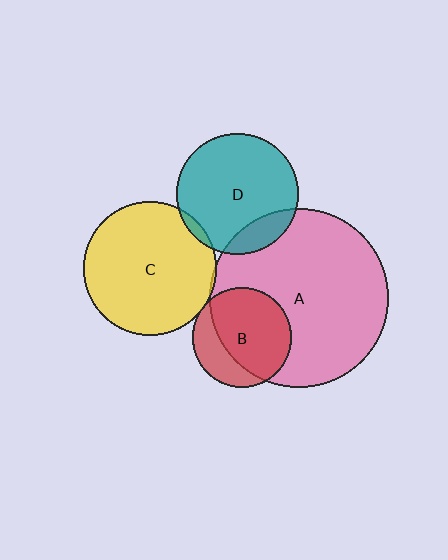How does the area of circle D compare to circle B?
Approximately 1.5 times.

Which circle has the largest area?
Circle A (pink).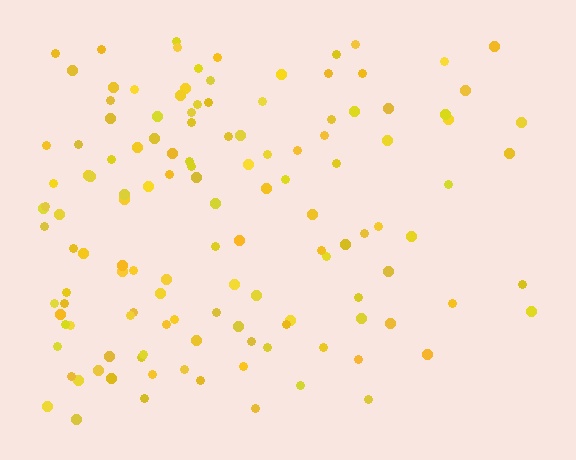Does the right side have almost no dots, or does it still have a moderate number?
Still a moderate number, just noticeably fewer than the left.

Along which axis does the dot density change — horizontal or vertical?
Horizontal.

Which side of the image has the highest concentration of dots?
The left.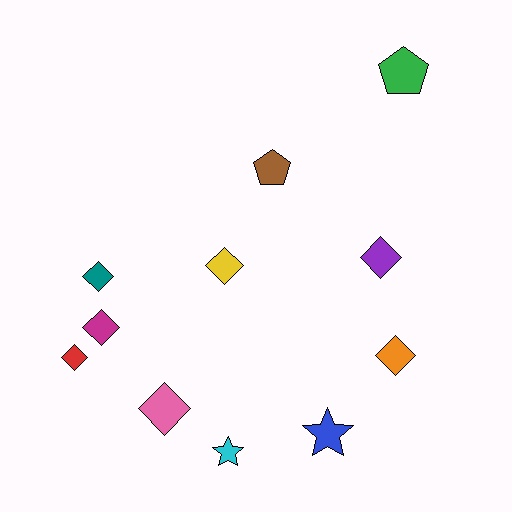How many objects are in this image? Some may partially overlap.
There are 11 objects.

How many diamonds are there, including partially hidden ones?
There are 7 diamonds.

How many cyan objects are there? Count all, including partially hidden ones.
There is 1 cyan object.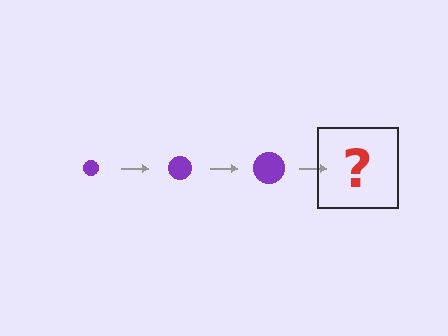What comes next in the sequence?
The next element should be a purple circle, larger than the previous one.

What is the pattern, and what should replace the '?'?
The pattern is that the circle gets progressively larger each step. The '?' should be a purple circle, larger than the previous one.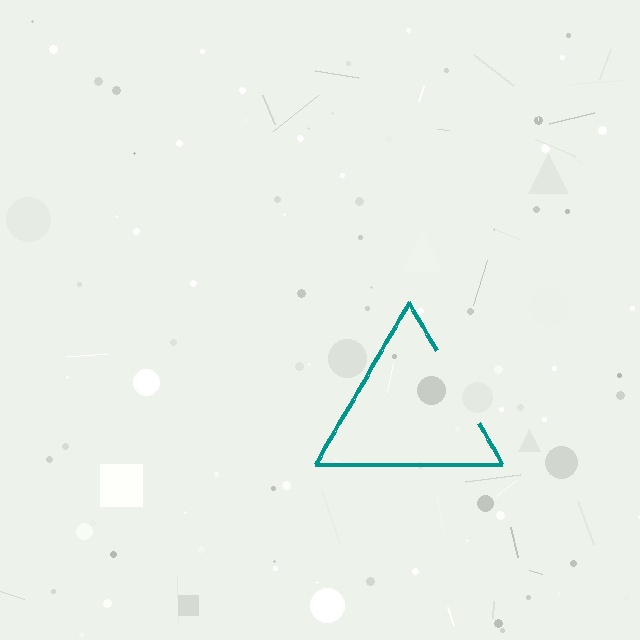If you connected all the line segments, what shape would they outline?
They would outline a triangle.